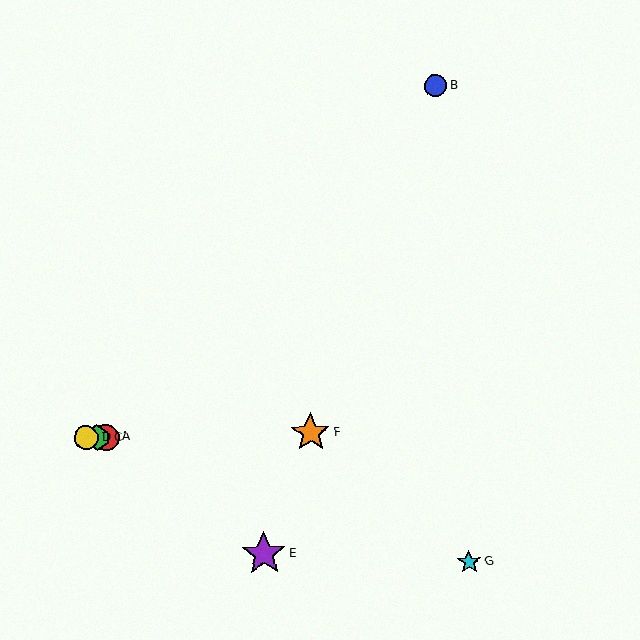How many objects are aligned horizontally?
4 objects (A, C, D, F) are aligned horizontally.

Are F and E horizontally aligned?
No, F is at y≈433 and E is at y≈554.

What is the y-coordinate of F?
Object F is at y≈433.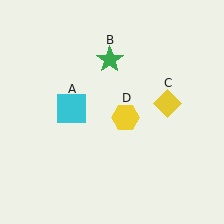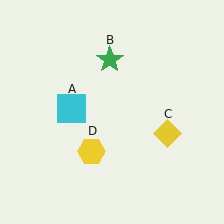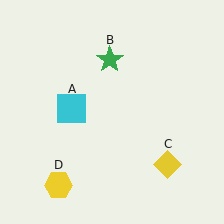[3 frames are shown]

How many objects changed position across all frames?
2 objects changed position: yellow diamond (object C), yellow hexagon (object D).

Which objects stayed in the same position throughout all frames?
Cyan square (object A) and green star (object B) remained stationary.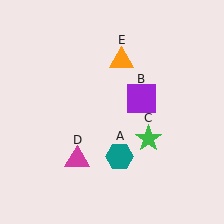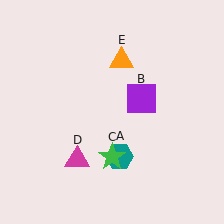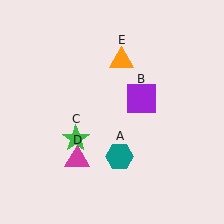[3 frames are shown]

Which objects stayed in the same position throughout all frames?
Teal hexagon (object A) and purple square (object B) and magenta triangle (object D) and orange triangle (object E) remained stationary.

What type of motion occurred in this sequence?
The green star (object C) rotated clockwise around the center of the scene.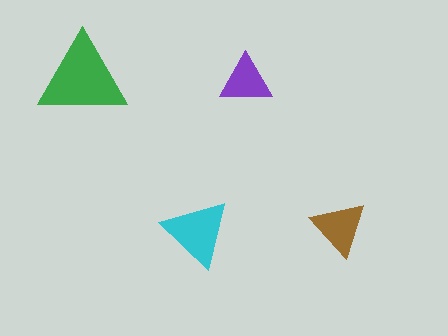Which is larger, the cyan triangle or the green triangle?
The green one.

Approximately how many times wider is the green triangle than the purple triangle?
About 1.5 times wider.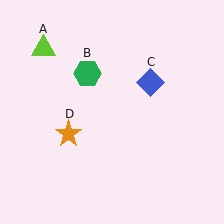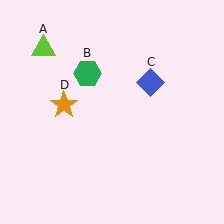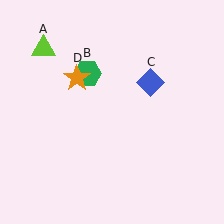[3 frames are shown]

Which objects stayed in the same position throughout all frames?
Lime triangle (object A) and green hexagon (object B) and blue diamond (object C) remained stationary.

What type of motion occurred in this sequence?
The orange star (object D) rotated clockwise around the center of the scene.